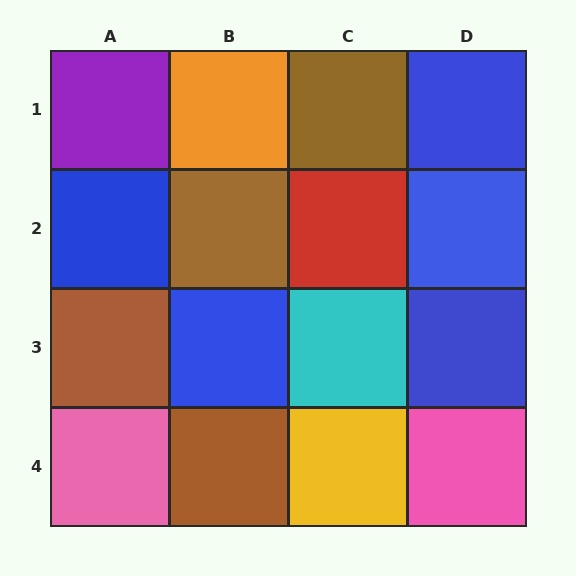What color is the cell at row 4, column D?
Pink.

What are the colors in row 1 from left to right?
Purple, orange, brown, blue.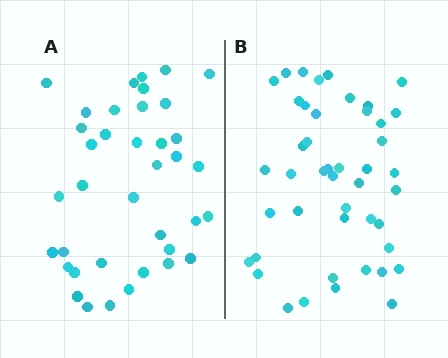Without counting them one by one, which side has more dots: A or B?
Region B (the right region) has more dots.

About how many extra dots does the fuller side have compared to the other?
Region B has roughly 8 or so more dots than region A.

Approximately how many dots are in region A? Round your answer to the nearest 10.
About 40 dots. (The exact count is 38, which rounds to 40.)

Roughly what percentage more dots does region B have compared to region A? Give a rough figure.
About 20% more.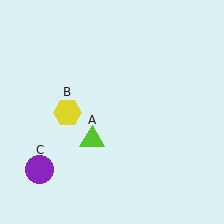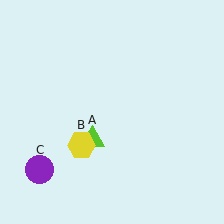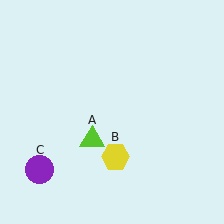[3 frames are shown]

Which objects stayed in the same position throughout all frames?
Lime triangle (object A) and purple circle (object C) remained stationary.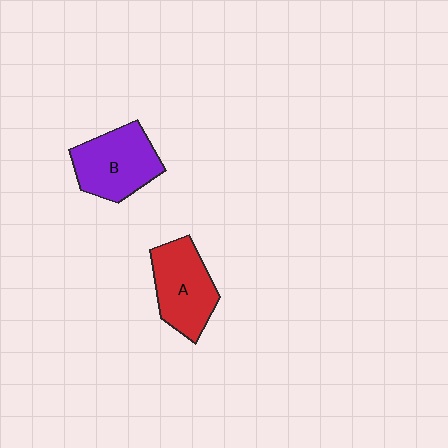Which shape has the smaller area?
Shape A (red).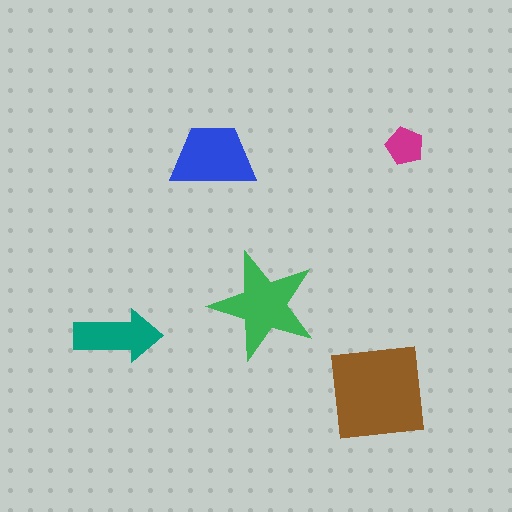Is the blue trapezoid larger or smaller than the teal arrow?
Larger.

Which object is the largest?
The brown square.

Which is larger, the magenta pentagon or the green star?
The green star.